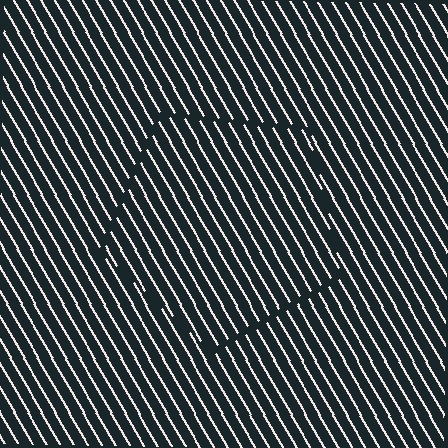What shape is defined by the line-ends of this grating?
An illusory pentagon. The interior of the shape contains the same grating, shifted by half a period — the contour is defined by the phase discontinuity where line-ends from the inner and outer gratings abut.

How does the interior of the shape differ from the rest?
The interior of the shape contains the same grating, shifted by half a period — the contour is defined by the phase discontinuity where line-ends from the inner and outer gratings abut.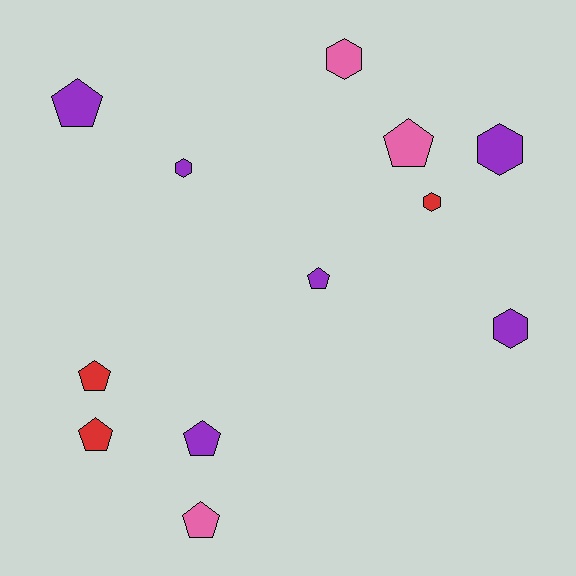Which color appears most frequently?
Purple, with 6 objects.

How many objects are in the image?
There are 12 objects.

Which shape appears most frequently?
Pentagon, with 7 objects.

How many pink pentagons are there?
There are 2 pink pentagons.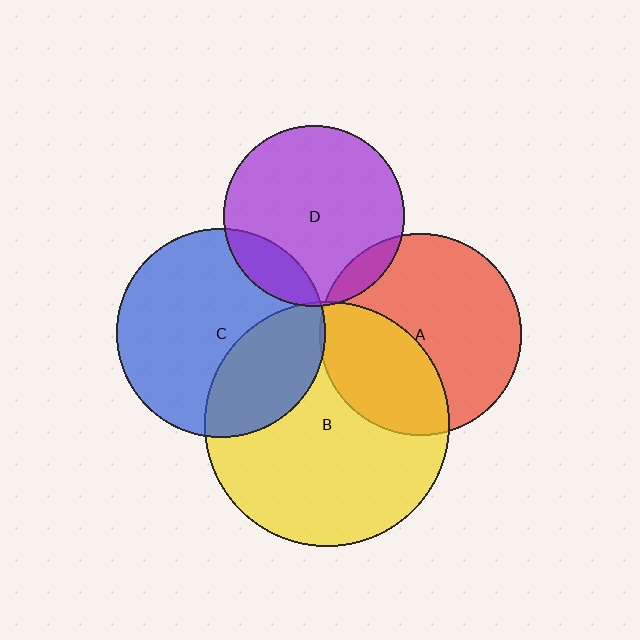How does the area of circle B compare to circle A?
Approximately 1.5 times.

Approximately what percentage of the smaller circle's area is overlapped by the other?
Approximately 5%.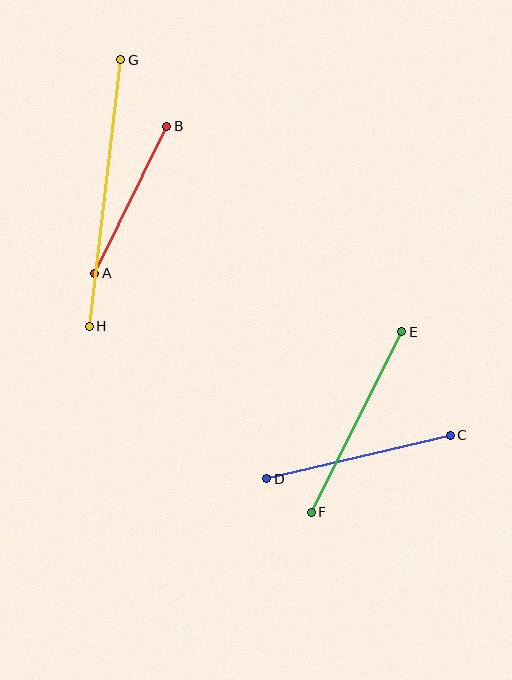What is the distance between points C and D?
The distance is approximately 189 pixels.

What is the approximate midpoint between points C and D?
The midpoint is at approximately (358, 457) pixels.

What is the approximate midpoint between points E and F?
The midpoint is at approximately (356, 422) pixels.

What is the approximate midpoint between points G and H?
The midpoint is at approximately (105, 193) pixels.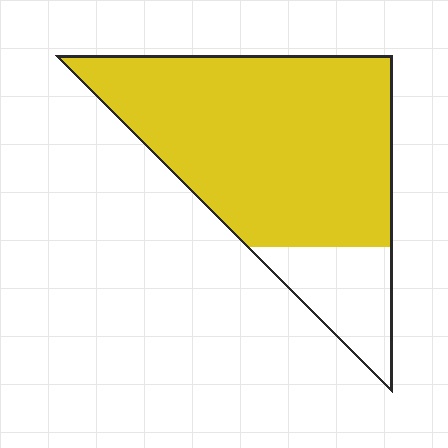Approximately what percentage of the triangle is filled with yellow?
Approximately 80%.